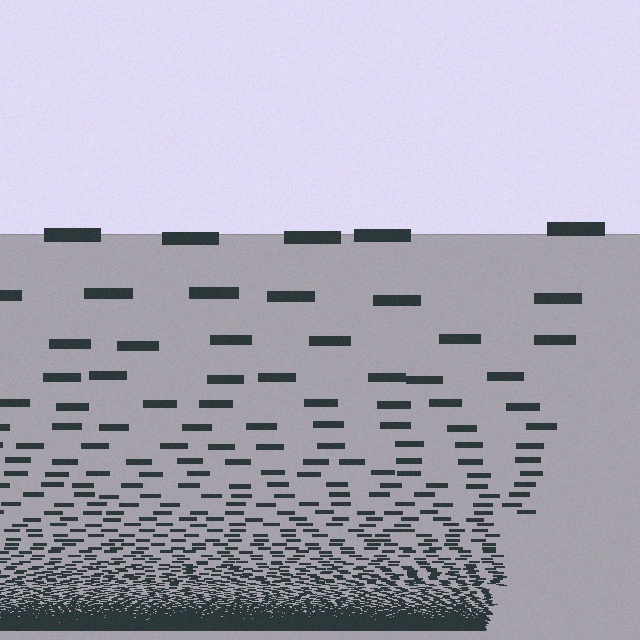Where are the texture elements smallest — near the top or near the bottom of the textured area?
Near the bottom.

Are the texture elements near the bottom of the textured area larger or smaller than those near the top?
Smaller. The gradient is inverted — elements near the bottom are smaller and denser.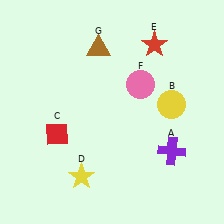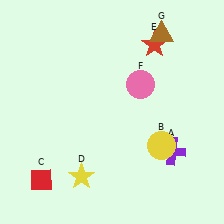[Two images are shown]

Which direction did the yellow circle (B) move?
The yellow circle (B) moved down.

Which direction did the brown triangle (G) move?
The brown triangle (G) moved right.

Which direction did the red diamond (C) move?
The red diamond (C) moved down.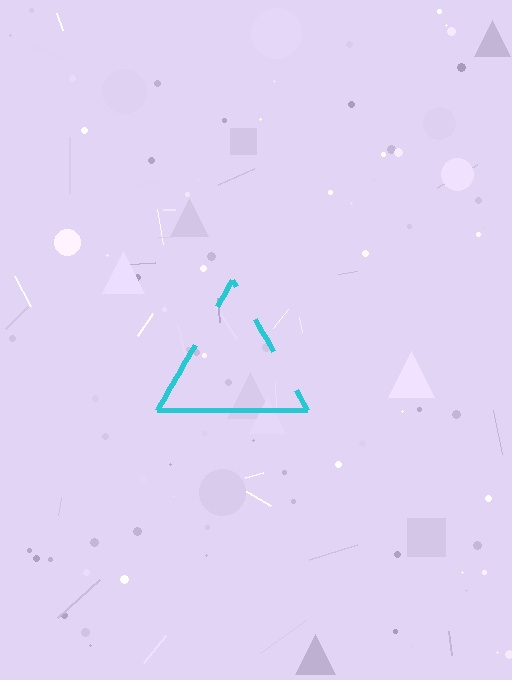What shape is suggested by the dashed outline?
The dashed outline suggests a triangle.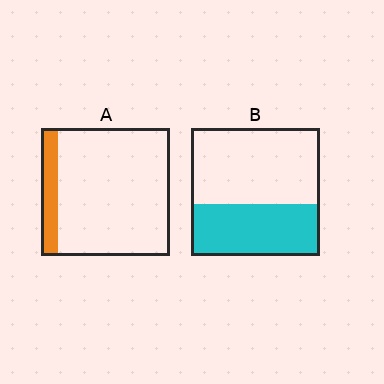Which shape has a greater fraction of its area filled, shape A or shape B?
Shape B.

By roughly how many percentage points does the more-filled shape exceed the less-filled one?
By roughly 25 percentage points (B over A).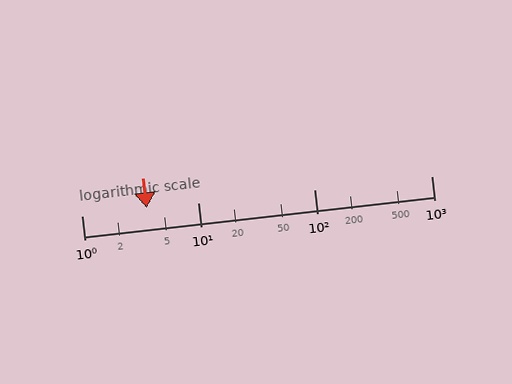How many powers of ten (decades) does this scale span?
The scale spans 3 decades, from 1 to 1000.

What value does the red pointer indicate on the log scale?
The pointer indicates approximately 3.6.